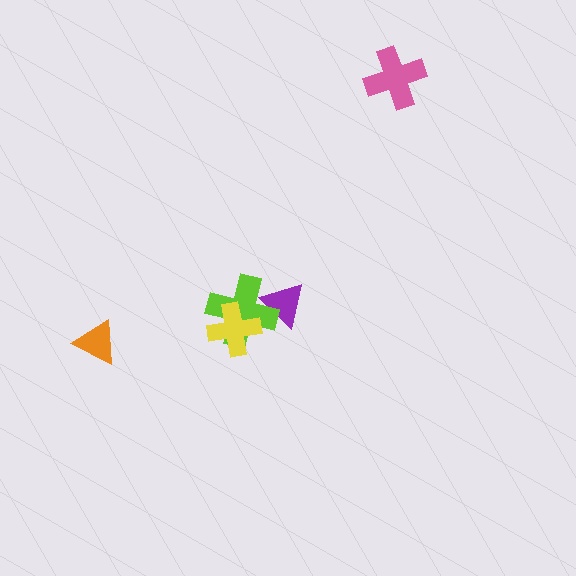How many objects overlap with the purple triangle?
1 object overlaps with the purple triangle.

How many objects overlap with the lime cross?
2 objects overlap with the lime cross.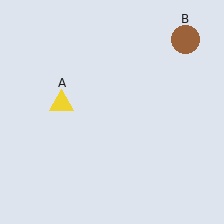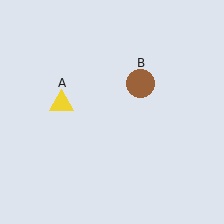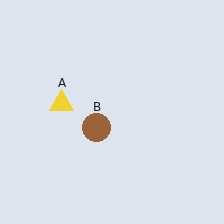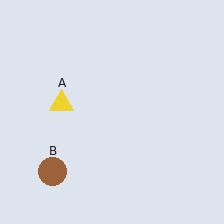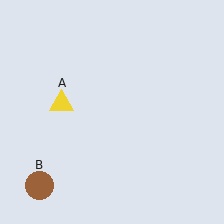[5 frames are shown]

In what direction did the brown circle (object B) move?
The brown circle (object B) moved down and to the left.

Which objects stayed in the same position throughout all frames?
Yellow triangle (object A) remained stationary.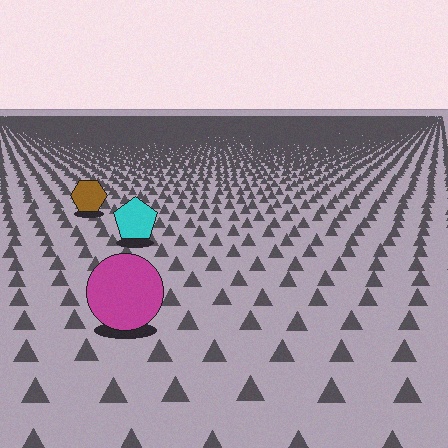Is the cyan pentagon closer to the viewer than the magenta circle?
No. The magenta circle is closer — you can tell from the texture gradient: the ground texture is coarser near it.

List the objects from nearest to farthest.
From nearest to farthest: the magenta circle, the cyan pentagon, the brown hexagon.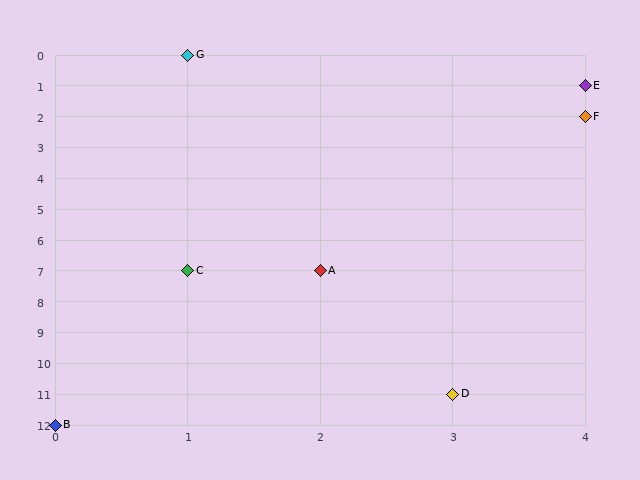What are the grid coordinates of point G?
Point G is at grid coordinates (1, 0).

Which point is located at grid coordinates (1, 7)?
Point C is at (1, 7).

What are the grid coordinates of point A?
Point A is at grid coordinates (2, 7).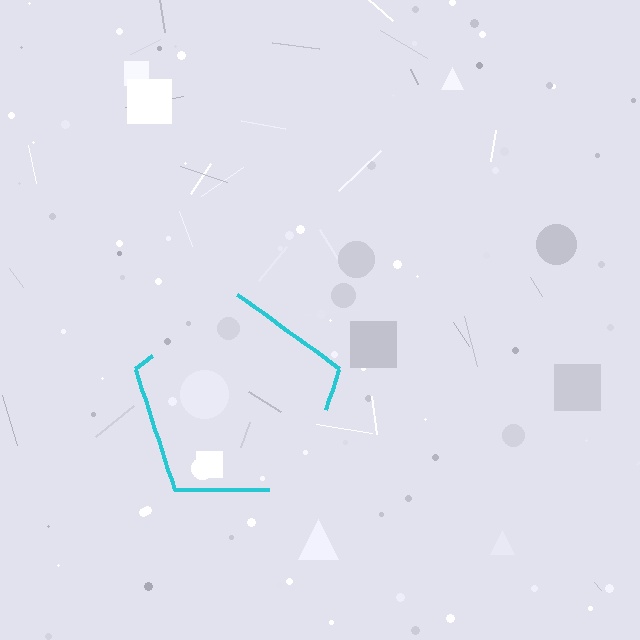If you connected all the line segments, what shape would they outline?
They would outline a pentagon.